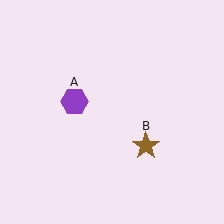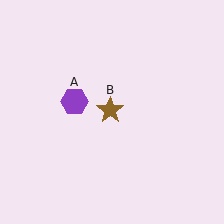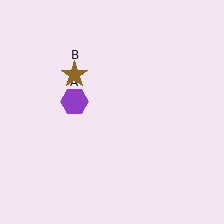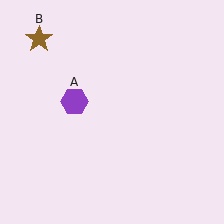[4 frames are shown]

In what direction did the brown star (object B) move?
The brown star (object B) moved up and to the left.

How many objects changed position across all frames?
1 object changed position: brown star (object B).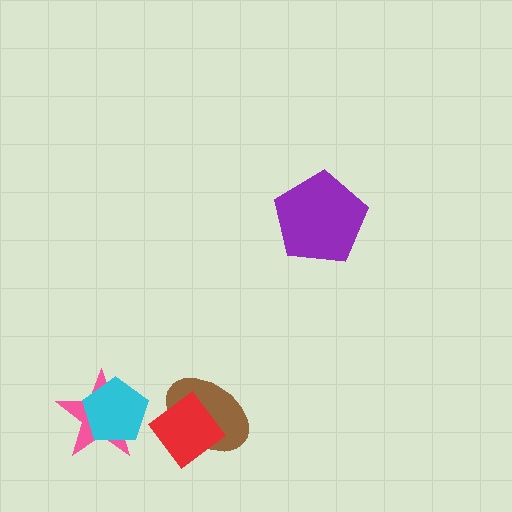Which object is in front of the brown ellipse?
The red diamond is in front of the brown ellipse.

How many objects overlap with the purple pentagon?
0 objects overlap with the purple pentagon.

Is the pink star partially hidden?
Yes, it is partially covered by another shape.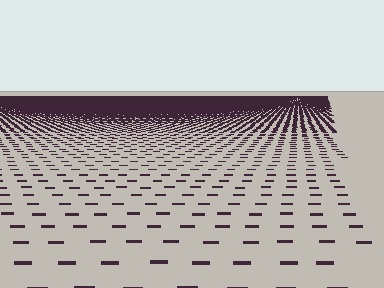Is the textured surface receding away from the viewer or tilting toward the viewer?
The surface is receding away from the viewer. Texture elements get smaller and denser toward the top.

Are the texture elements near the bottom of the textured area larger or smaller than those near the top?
Larger. Near the bottom, elements are closer to the viewer and appear at a bigger on-screen size.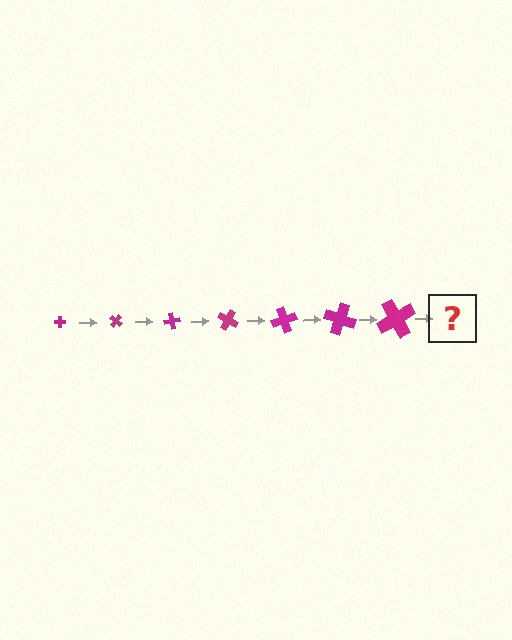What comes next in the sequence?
The next element should be a cross, larger than the previous one and rotated 280 degrees from the start.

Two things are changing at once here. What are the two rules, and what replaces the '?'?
The two rules are that the cross grows larger each step and it rotates 40 degrees each step. The '?' should be a cross, larger than the previous one and rotated 280 degrees from the start.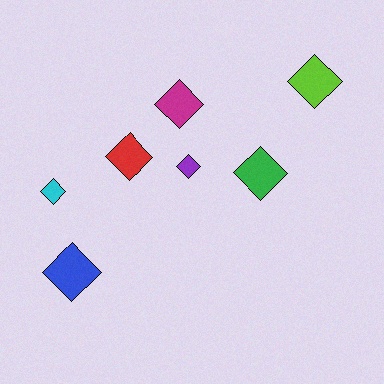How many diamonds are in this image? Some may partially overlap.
There are 7 diamonds.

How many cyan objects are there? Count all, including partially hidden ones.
There is 1 cyan object.